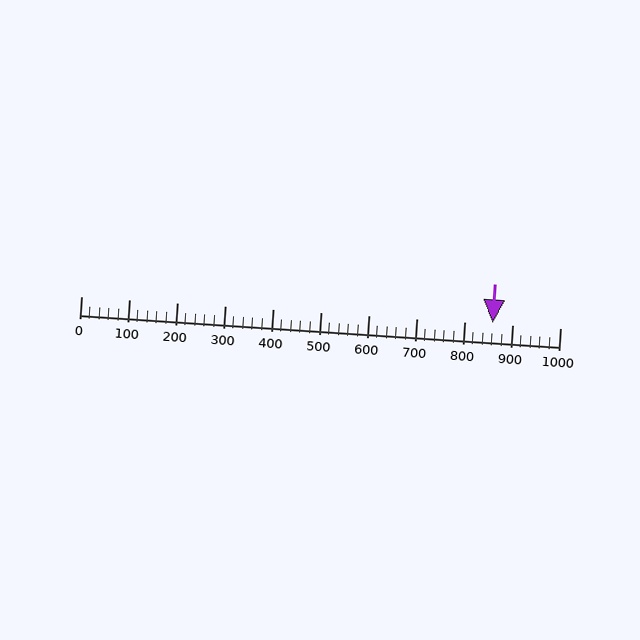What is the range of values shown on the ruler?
The ruler shows values from 0 to 1000.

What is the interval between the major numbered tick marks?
The major tick marks are spaced 100 units apart.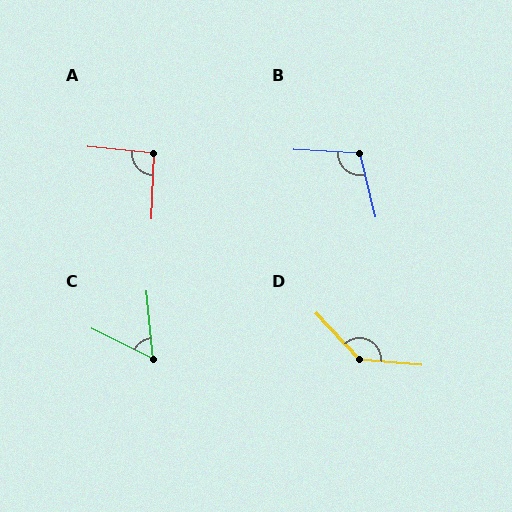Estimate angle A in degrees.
Approximately 94 degrees.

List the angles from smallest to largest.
C (58°), A (94°), B (106°), D (138°).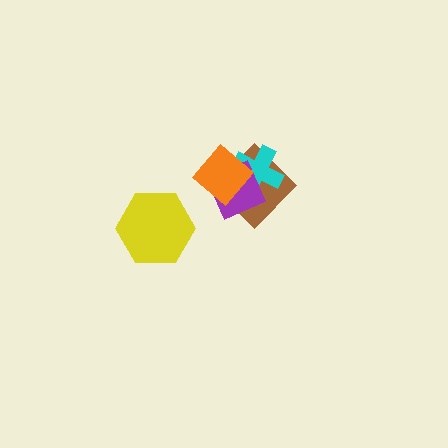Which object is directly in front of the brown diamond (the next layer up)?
The cyan cross is directly in front of the brown diamond.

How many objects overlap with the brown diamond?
3 objects overlap with the brown diamond.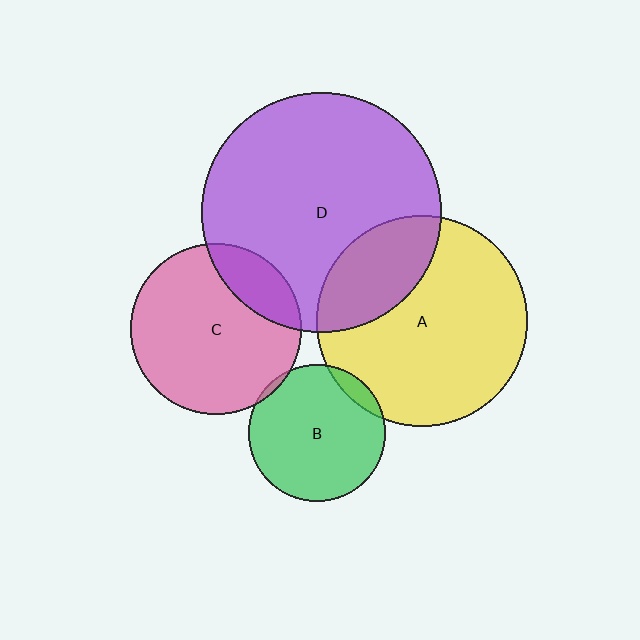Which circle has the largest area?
Circle D (purple).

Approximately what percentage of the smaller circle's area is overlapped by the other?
Approximately 10%.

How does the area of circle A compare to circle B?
Approximately 2.4 times.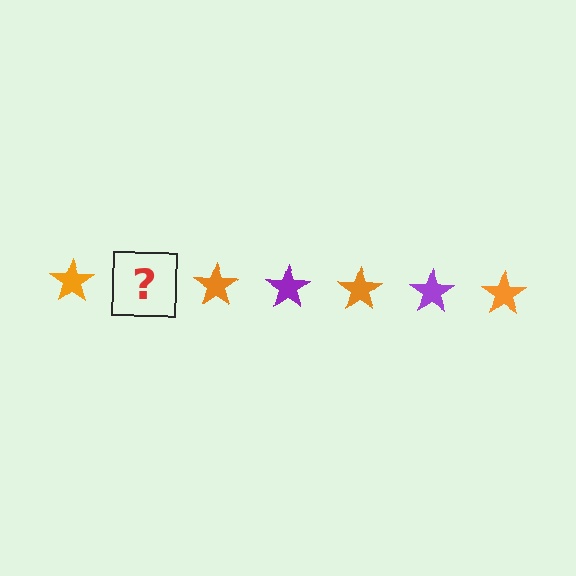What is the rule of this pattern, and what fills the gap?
The rule is that the pattern cycles through orange, purple stars. The gap should be filled with a purple star.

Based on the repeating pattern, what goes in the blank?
The blank should be a purple star.